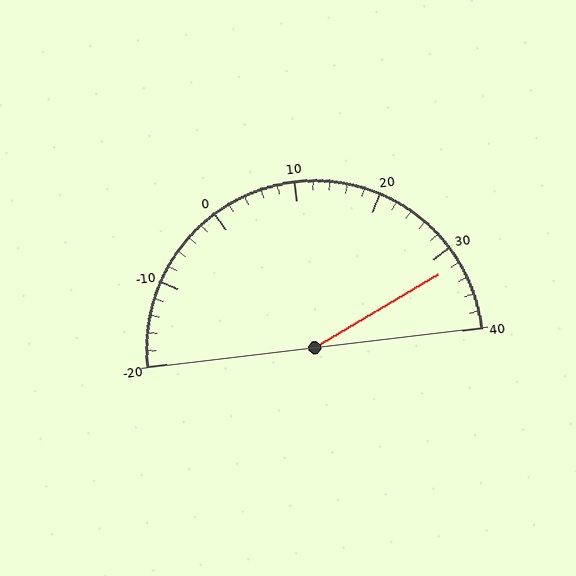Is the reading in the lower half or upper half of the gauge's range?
The reading is in the upper half of the range (-20 to 40).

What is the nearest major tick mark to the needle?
The nearest major tick mark is 30.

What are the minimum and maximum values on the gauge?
The gauge ranges from -20 to 40.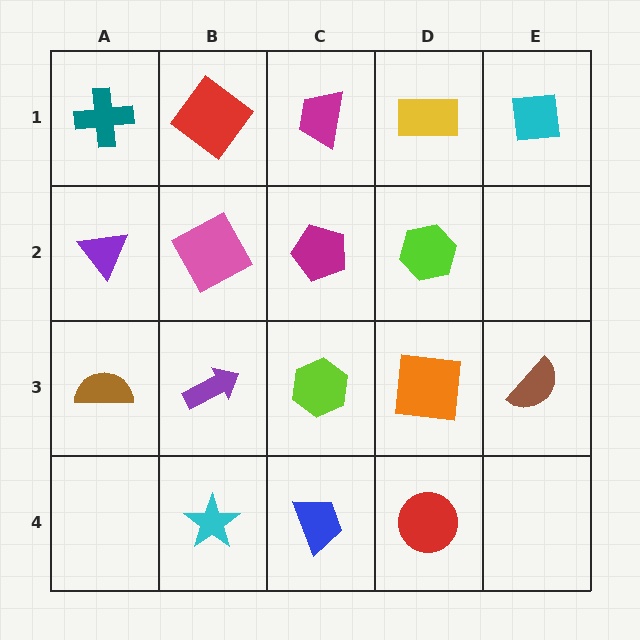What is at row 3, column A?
A brown semicircle.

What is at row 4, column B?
A cyan star.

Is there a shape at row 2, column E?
No, that cell is empty.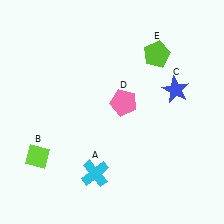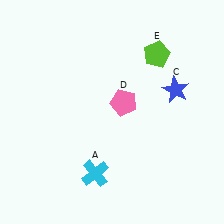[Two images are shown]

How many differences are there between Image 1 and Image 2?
There is 1 difference between the two images.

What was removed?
The lime diamond (B) was removed in Image 2.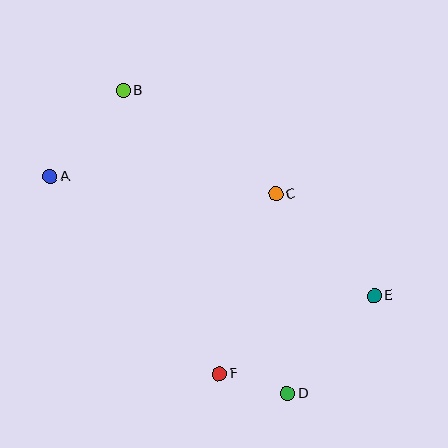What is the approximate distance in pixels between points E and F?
The distance between E and F is approximately 174 pixels.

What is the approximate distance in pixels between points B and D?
The distance between B and D is approximately 345 pixels.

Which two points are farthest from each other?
Points A and E are farthest from each other.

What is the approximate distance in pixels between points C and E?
The distance between C and E is approximately 142 pixels.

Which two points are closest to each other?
Points D and F are closest to each other.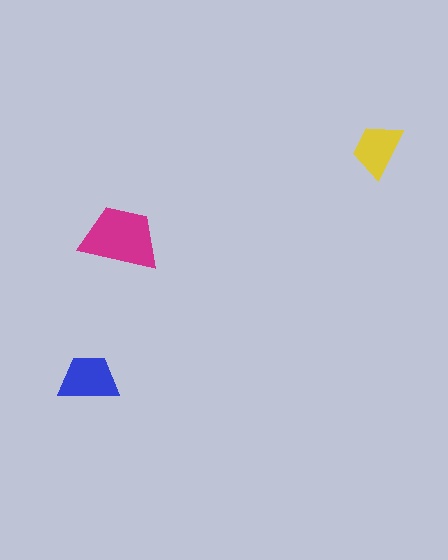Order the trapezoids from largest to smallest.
the magenta one, the blue one, the yellow one.